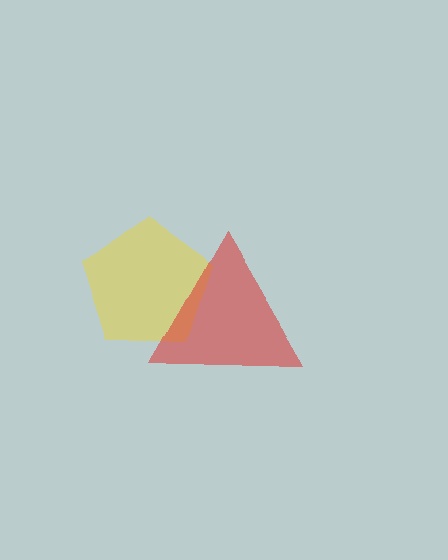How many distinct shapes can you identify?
There are 2 distinct shapes: a yellow pentagon, a red triangle.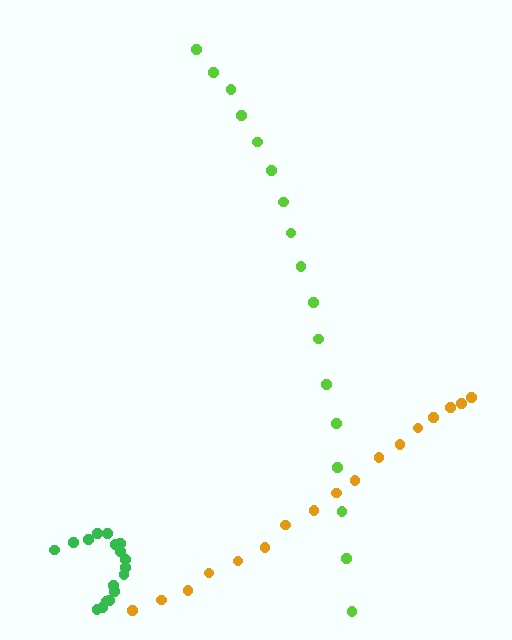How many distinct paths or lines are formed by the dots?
There are 3 distinct paths.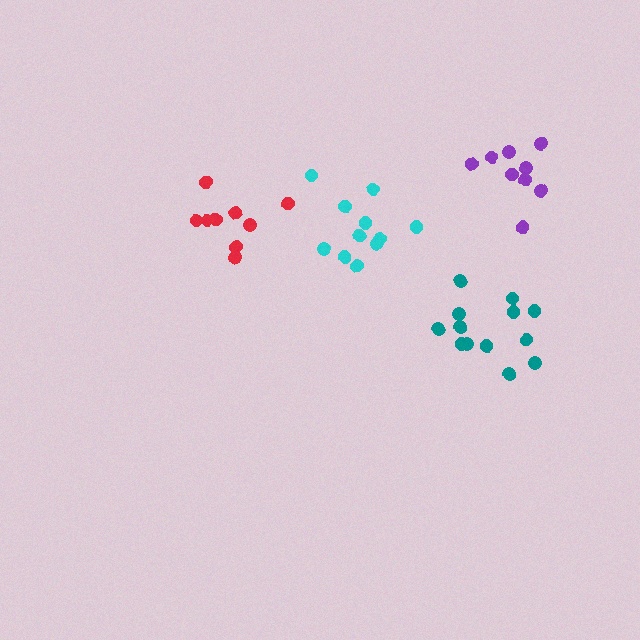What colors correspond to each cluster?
The clusters are colored: teal, red, purple, cyan.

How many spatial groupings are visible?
There are 4 spatial groupings.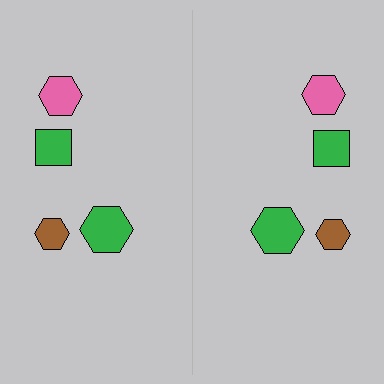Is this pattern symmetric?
Yes, this pattern has bilateral (reflection) symmetry.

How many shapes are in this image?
There are 8 shapes in this image.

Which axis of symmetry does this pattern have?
The pattern has a vertical axis of symmetry running through the center of the image.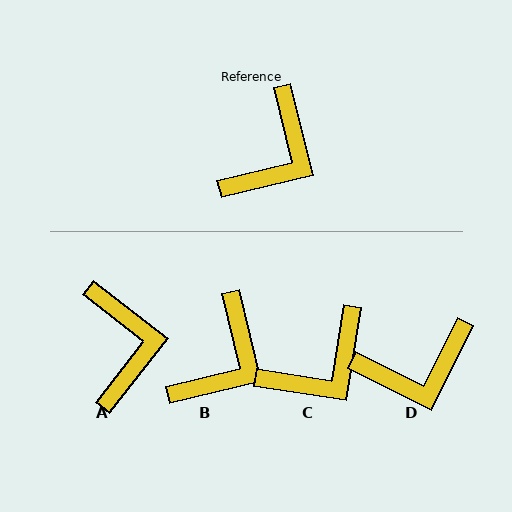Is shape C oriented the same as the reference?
No, it is off by about 23 degrees.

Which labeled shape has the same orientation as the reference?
B.